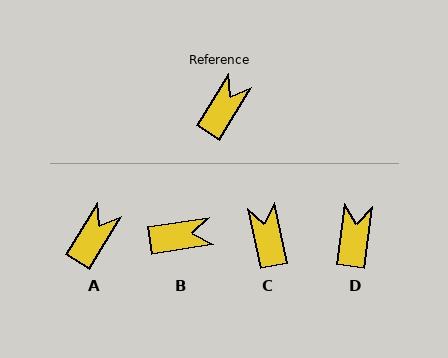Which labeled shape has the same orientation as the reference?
A.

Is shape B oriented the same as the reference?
No, it is off by about 50 degrees.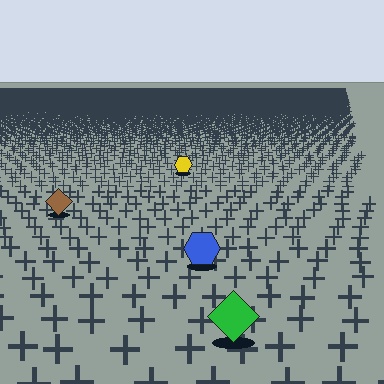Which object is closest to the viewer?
The green diamond is closest. The texture marks near it are larger and more spread out.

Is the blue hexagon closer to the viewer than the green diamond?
No. The green diamond is closer — you can tell from the texture gradient: the ground texture is coarser near it.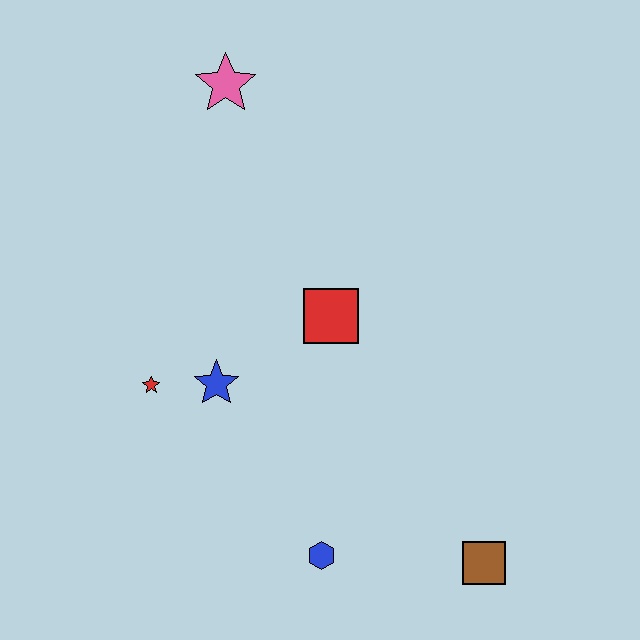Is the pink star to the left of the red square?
Yes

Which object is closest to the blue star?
The red star is closest to the blue star.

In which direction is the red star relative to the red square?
The red star is to the left of the red square.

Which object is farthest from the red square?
The brown square is farthest from the red square.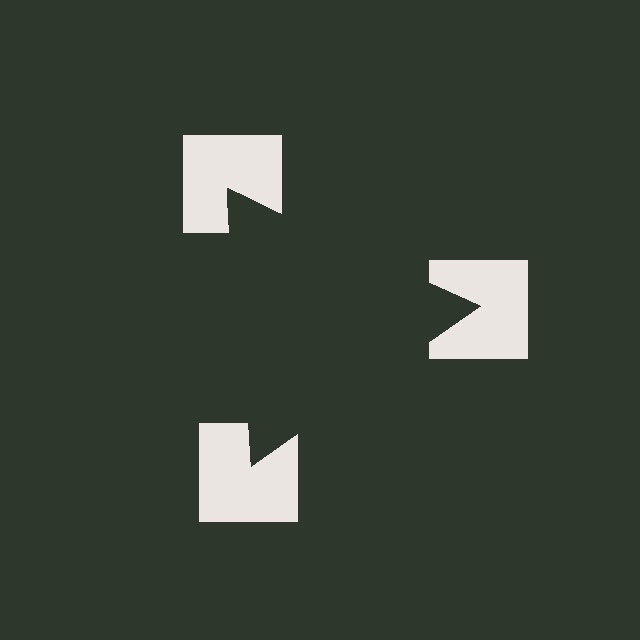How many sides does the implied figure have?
3 sides.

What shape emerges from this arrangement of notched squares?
An illusory triangle — its edges are inferred from the aligned wedge cuts in the notched squares, not physically drawn.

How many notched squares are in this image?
There are 3 — one at each vertex of the illusory triangle.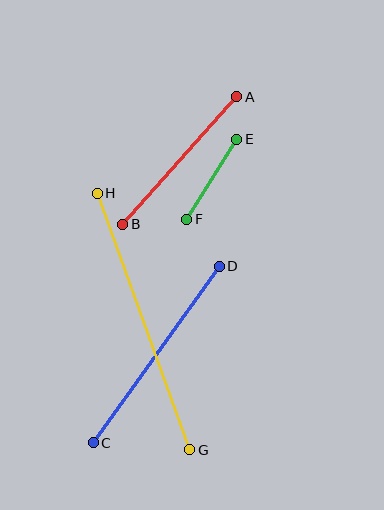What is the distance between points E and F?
The distance is approximately 94 pixels.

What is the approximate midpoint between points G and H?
The midpoint is at approximately (144, 322) pixels.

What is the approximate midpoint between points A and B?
The midpoint is at approximately (180, 161) pixels.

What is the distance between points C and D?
The distance is approximately 217 pixels.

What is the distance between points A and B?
The distance is approximately 171 pixels.